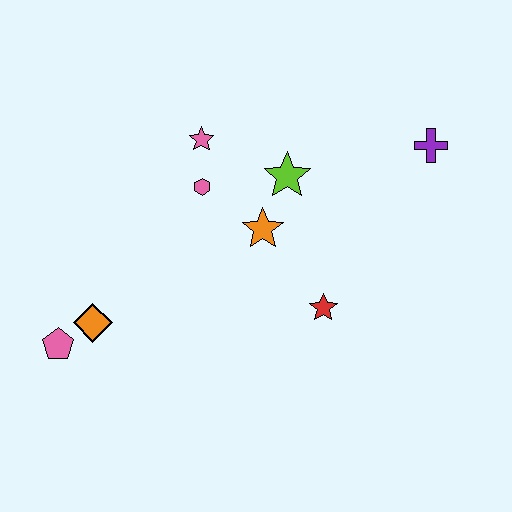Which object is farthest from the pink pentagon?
The purple cross is farthest from the pink pentagon.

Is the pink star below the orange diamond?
No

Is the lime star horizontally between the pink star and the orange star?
No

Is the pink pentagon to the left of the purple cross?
Yes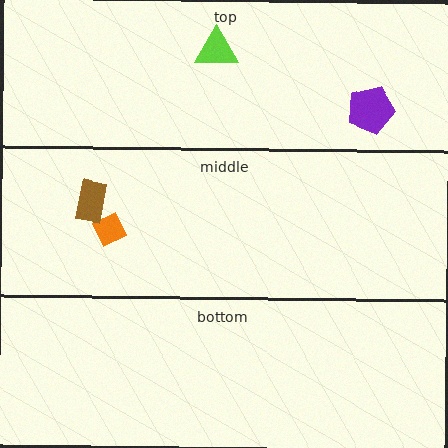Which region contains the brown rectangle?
The middle region.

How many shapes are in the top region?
2.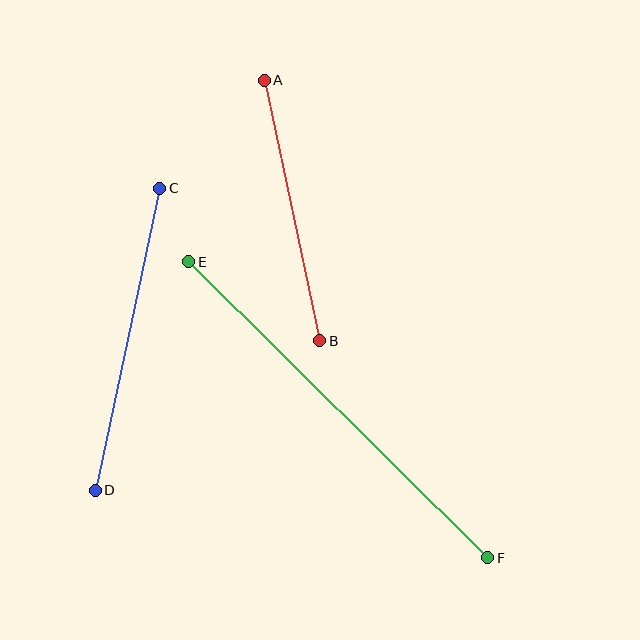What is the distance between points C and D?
The distance is approximately 309 pixels.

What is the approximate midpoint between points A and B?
The midpoint is at approximately (292, 211) pixels.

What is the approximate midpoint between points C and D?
The midpoint is at approximately (128, 339) pixels.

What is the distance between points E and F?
The distance is approximately 421 pixels.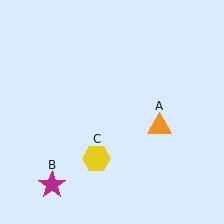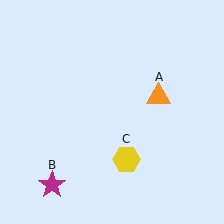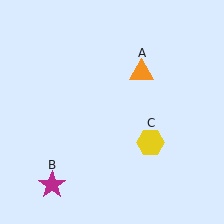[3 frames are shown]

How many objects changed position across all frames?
2 objects changed position: orange triangle (object A), yellow hexagon (object C).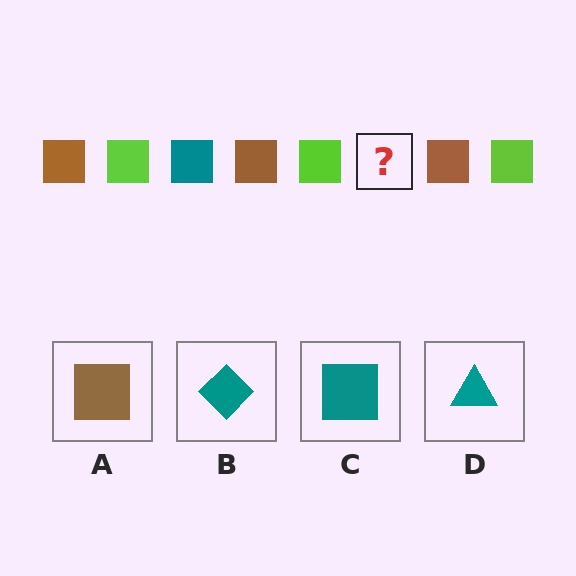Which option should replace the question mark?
Option C.